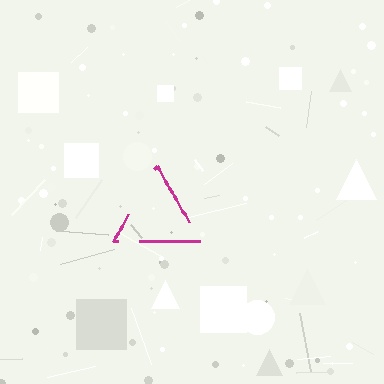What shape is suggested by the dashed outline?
The dashed outline suggests a triangle.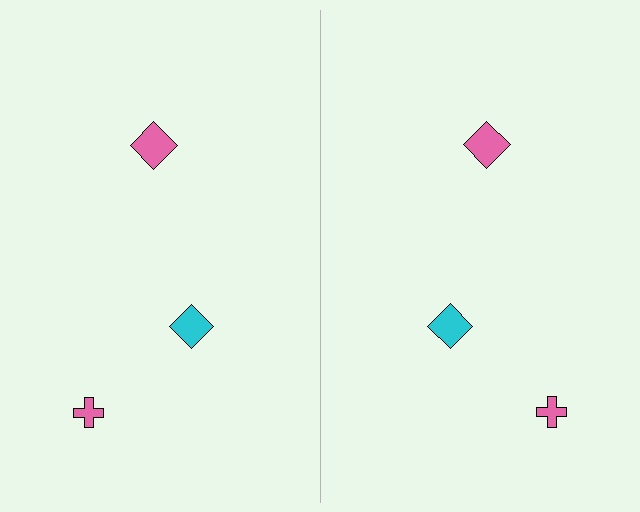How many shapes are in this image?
There are 6 shapes in this image.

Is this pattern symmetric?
Yes, this pattern has bilateral (reflection) symmetry.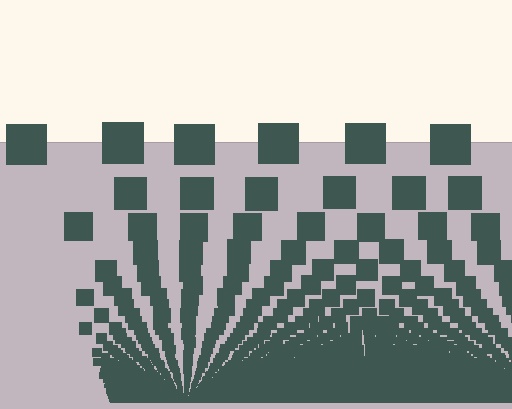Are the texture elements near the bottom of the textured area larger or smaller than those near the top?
Smaller. The gradient is inverted — elements near the bottom are smaller and denser.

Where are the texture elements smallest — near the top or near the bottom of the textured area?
Near the bottom.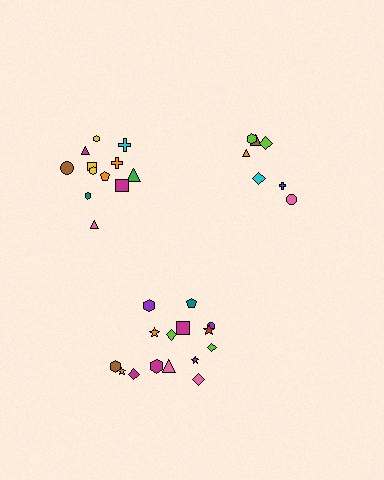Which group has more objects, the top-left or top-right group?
The top-left group.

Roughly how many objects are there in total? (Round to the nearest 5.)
Roughly 35 objects in total.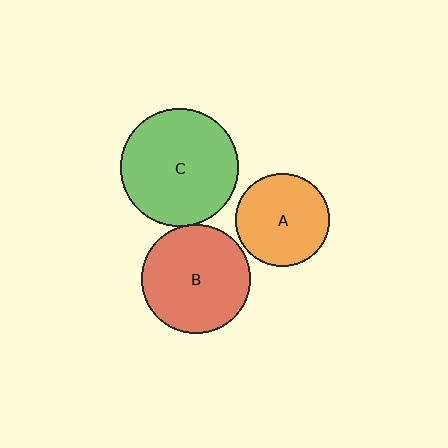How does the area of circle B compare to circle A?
Approximately 1.4 times.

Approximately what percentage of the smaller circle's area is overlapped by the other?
Approximately 5%.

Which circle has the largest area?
Circle C (green).